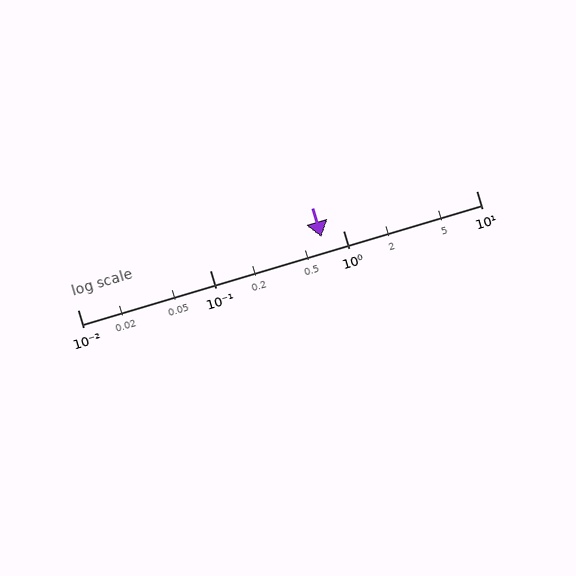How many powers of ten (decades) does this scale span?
The scale spans 3 decades, from 0.01 to 10.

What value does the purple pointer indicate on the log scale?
The pointer indicates approximately 0.69.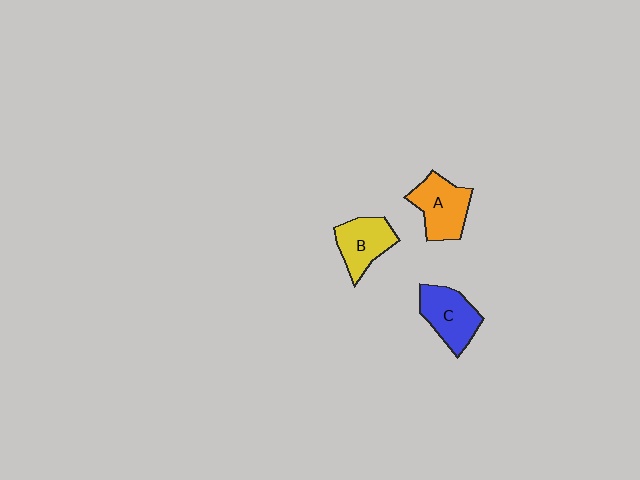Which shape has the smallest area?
Shape B (yellow).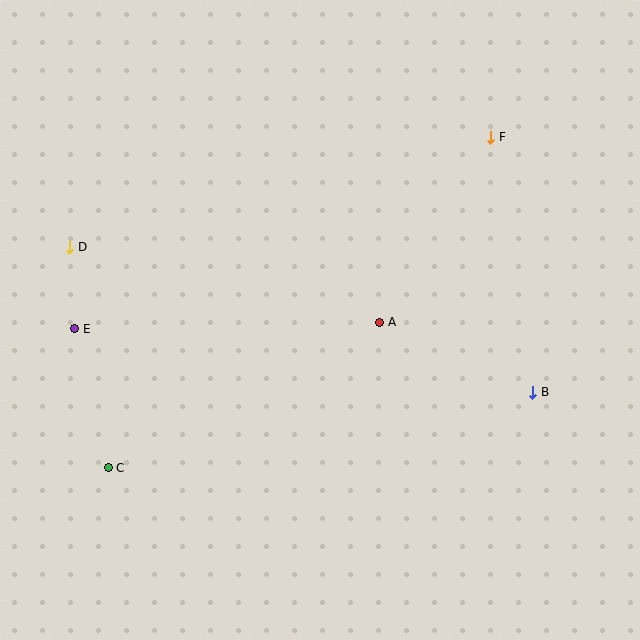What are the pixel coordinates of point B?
Point B is at (533, 392).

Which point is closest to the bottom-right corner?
Point B is closest to the bottom-right corner.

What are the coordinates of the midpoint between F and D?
The midpoint between F and D is at (280, 192).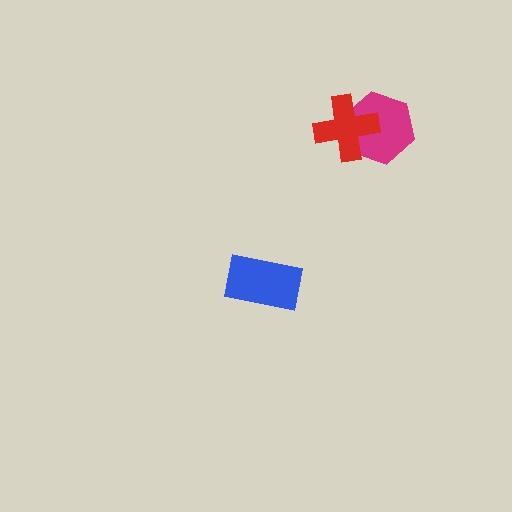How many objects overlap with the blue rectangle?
0 objects overlap with the blue rectangle.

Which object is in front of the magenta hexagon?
The red cross is in front of the magenta hexagon.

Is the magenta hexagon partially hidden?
Yes, it is partially covered by another shape.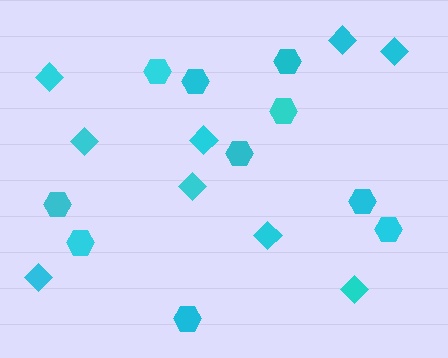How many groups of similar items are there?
There are 2 groups: one group of diamonds (9) and one group of hexagons (10).